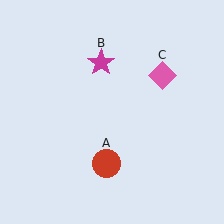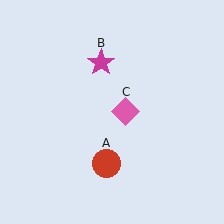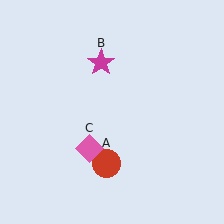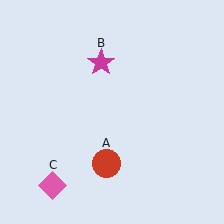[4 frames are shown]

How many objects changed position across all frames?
1 object changed position: pink diamond (object C).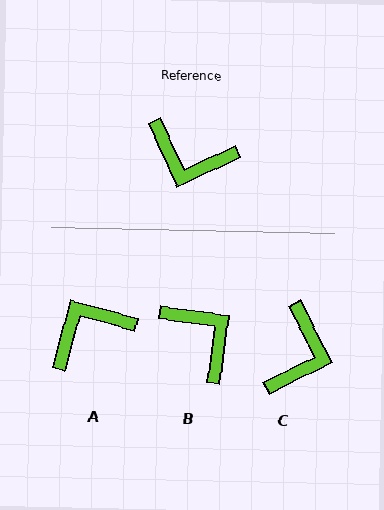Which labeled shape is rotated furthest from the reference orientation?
B, about 147 degrees away.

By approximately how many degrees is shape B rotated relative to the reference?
Approximately 147 degrees counter-clockwise.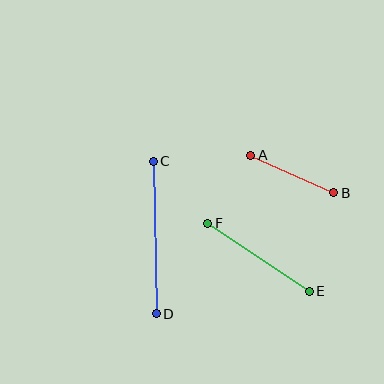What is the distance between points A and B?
The distance is approximately 91 pixels.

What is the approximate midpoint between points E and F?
The midpoint is at approximately (258, 257) pixels.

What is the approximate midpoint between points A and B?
The midpoint is at approximately (292, 174) pixels.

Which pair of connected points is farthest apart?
Points C and D are farthest apart.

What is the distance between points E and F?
The distance is approximately 122 pixels.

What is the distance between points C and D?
The distance is approximately 153 pixels.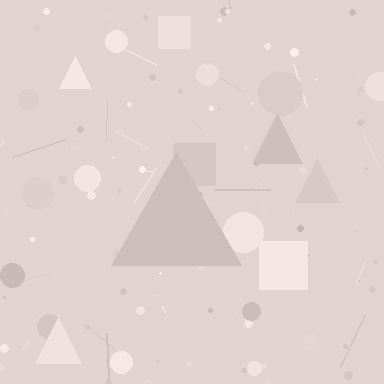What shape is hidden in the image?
A triangle is hidden in the image.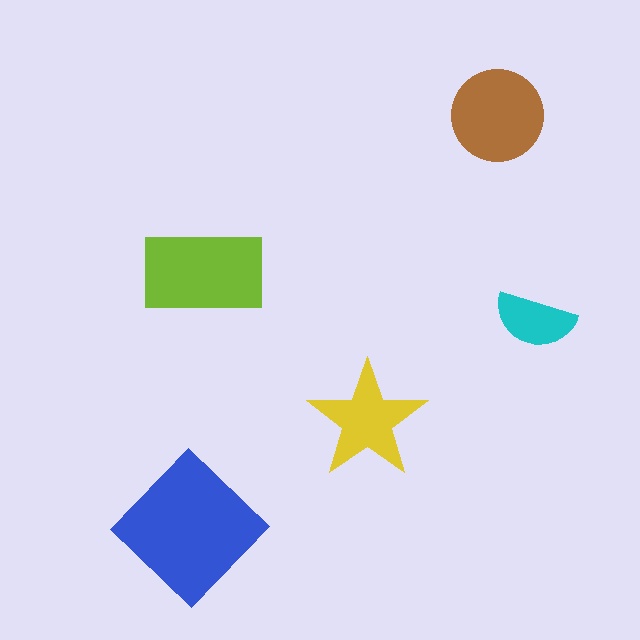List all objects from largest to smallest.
The blue diamond, the lime rectangle, the brown circle, the yellow star, the cyan semicircle.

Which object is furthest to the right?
The cyan semicircle is rightmost.